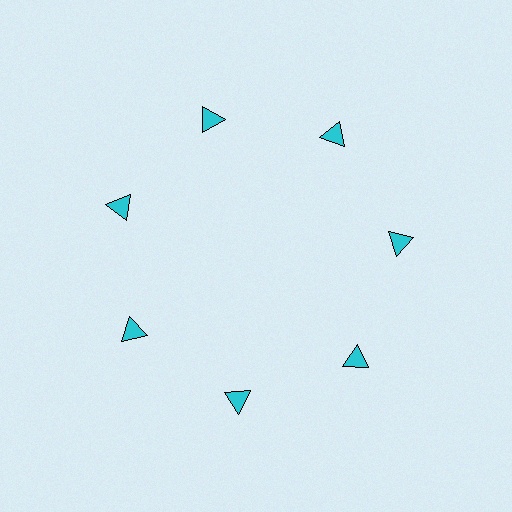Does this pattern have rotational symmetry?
Yes, this pattern has 7-fold rotational symmetry. It looks the same after rotating 51 degrees around the center.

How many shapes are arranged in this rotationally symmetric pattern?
There are 7 shapes, arranged in 7 groups of 1.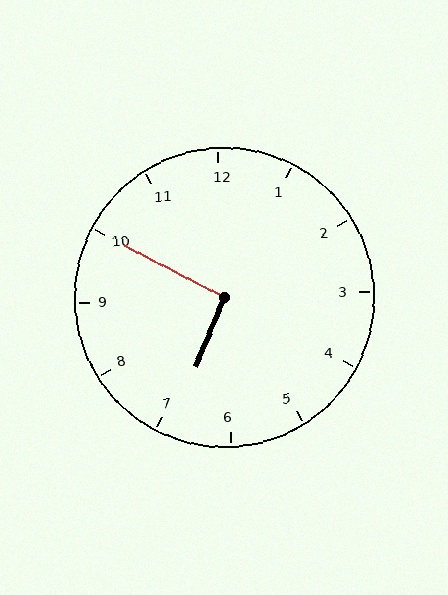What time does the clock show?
6:50.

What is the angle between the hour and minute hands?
Approximately 95 degrees.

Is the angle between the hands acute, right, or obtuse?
It is right.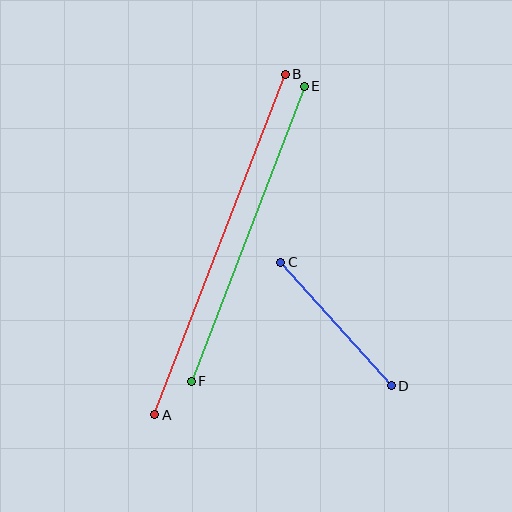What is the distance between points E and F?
The distance is approximately 316 pixels.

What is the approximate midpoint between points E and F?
The midpoint is at approximately (248, 234) pixels.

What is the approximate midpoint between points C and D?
The midpoint is at approximately (336, 324) pixels.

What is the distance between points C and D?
The distance is approximately 166 pixels.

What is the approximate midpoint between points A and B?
The midpoint is at approximately (220, 244) pixels.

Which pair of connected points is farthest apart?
Points A and B are farthest apart.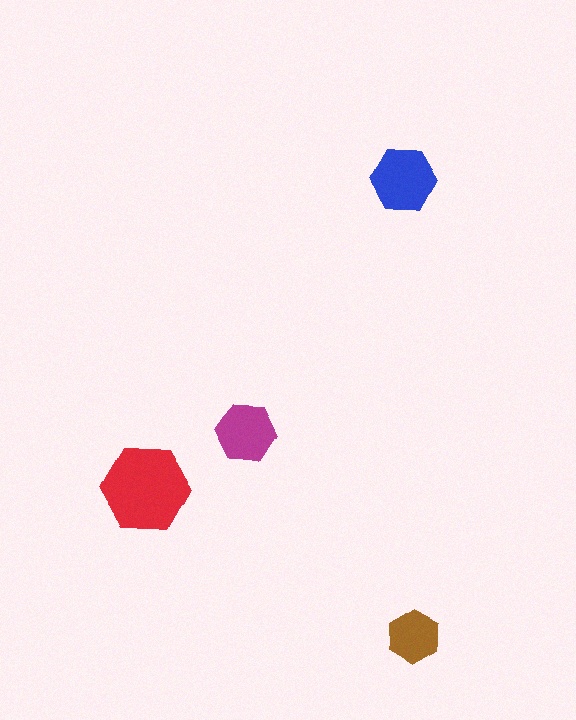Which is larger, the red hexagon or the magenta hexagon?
The red one.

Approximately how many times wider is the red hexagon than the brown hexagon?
About 1.5 times wider.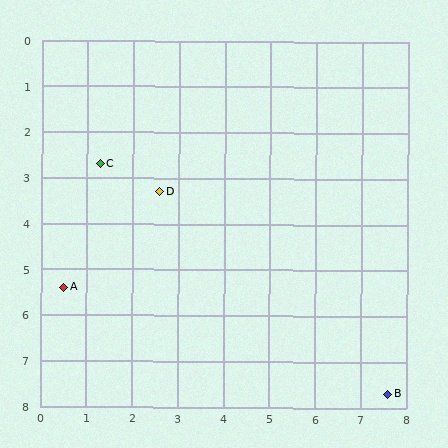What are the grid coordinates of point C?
Point C is at approximately (1.3, 2.7).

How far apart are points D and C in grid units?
Points D and C are about 1.4 grid units apart.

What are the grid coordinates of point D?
Point D is at approximately (2.6, 3.3).